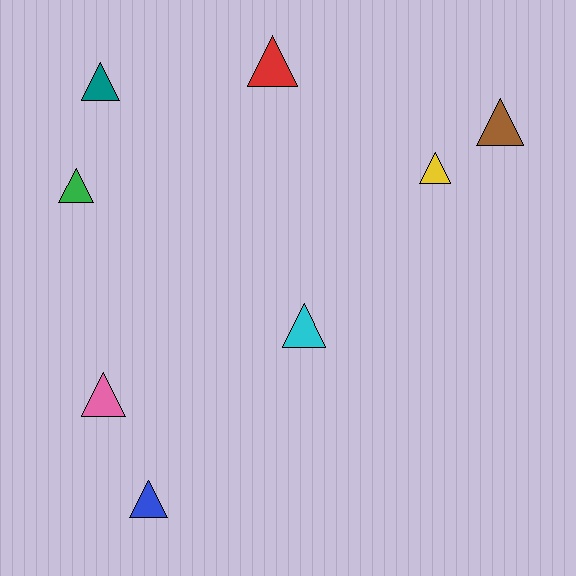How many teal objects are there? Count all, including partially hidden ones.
There is 1 teal object.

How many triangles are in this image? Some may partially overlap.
There are 8 triangles.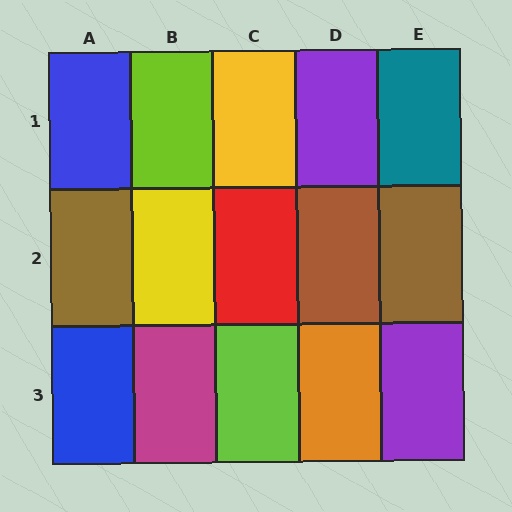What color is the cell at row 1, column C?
Yellow.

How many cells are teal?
1 cell is teal.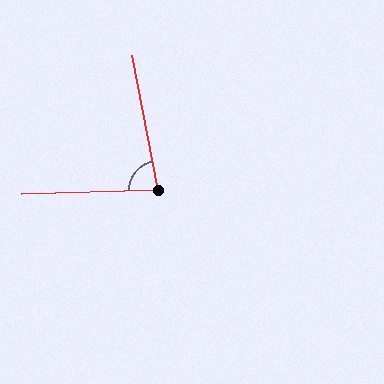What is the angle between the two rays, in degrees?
Approximately 80 degrees.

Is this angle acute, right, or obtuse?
It is acute.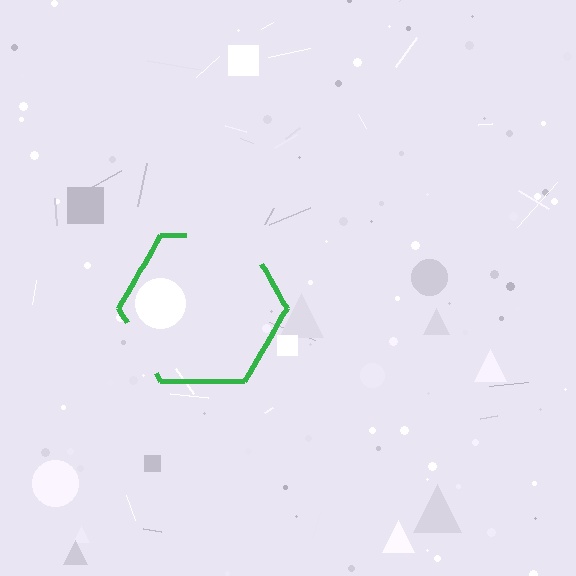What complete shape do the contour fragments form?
The contour fragments form a hexagon.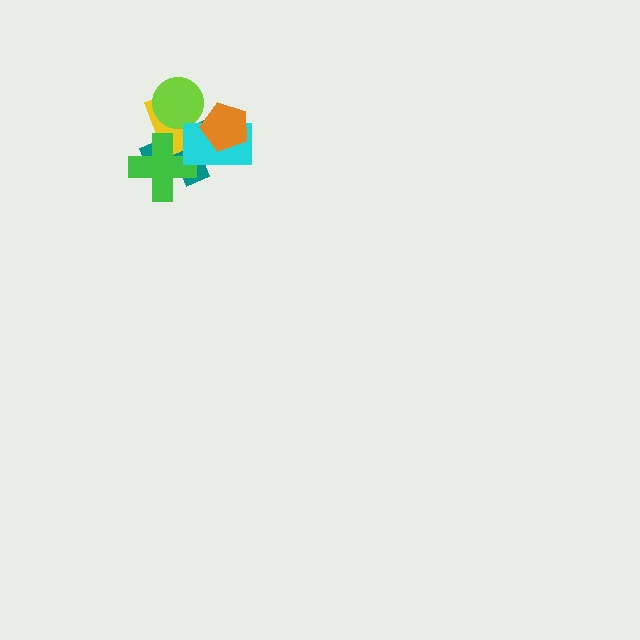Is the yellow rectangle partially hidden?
Yes, it is partially covered by another shape.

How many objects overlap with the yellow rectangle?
4 objects overlap with the yellow rectangle.